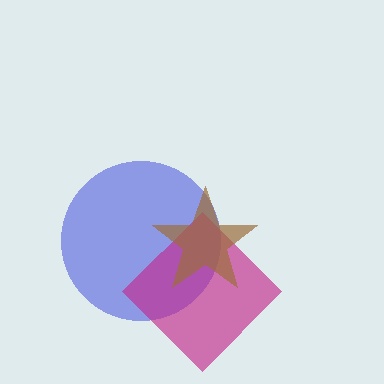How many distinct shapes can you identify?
There are 3 distinct shapes: a blue circle, a magenta diamond, a brown star.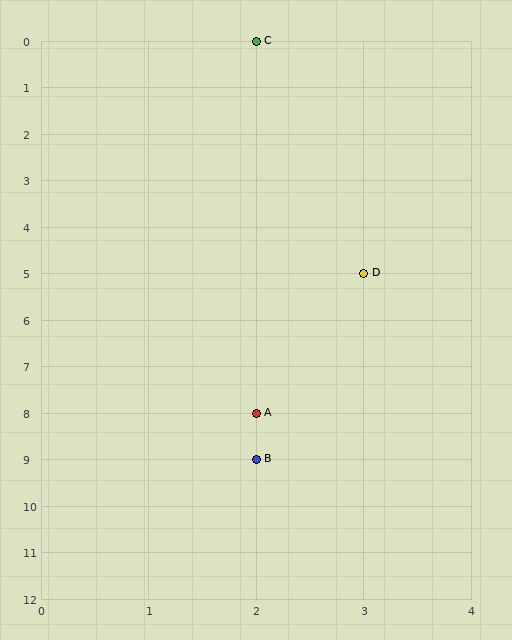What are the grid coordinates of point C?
Point C is at grid coordinates (2, 0).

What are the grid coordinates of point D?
Point D is at grid coordinates (3, 5).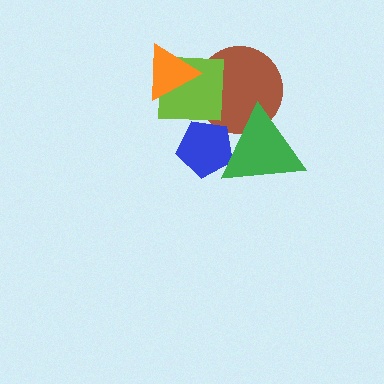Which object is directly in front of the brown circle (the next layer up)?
The lime square is directly in front of the brown circle.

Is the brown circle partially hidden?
Yes, it is partially covered by another shape.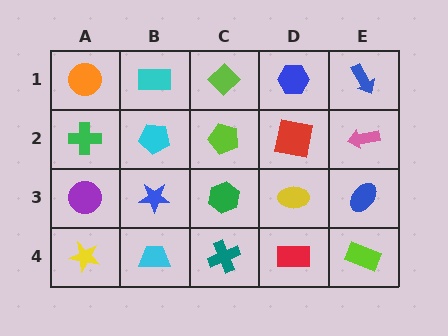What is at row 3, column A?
A purple circle.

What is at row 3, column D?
A yellow ellipse.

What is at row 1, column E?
A blue arrow.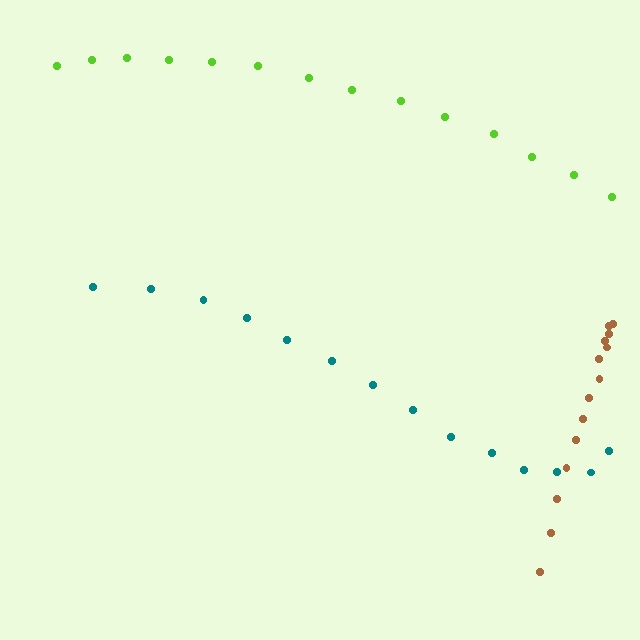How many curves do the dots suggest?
There are 3 distinct paths.